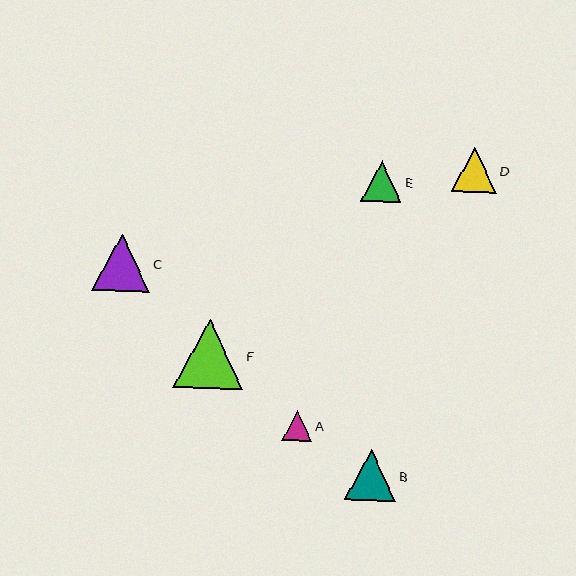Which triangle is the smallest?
Triangle A is the smallest with a size of approximately 30 pixels.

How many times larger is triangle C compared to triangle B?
Triangle C is approximately 1.1 times the size of triangle B.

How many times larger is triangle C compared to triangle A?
Triangle C is approximately 1.9 times the size of triangle A.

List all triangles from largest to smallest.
From largest to smallest: F, C, B, D, E, A.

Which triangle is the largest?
Triangle F is the largest with a size of approximately 69 pixels.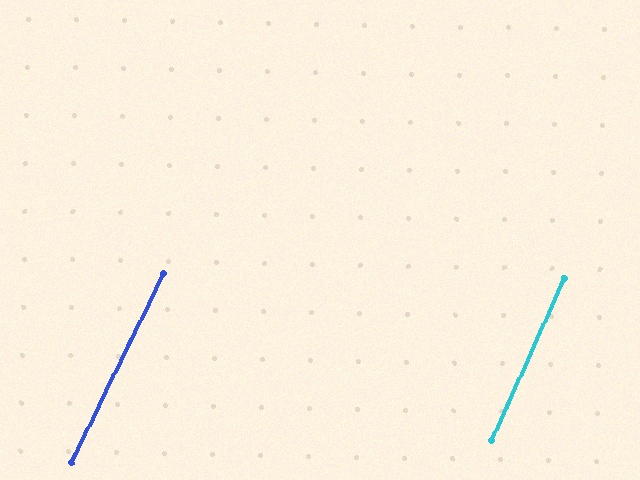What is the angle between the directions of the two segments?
Approximately 2 degrees.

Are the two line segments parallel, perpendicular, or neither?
Parallel — their directions differ by only 1.8°.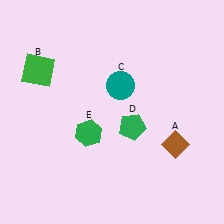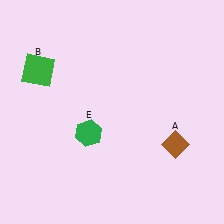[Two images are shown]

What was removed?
The green pentagon (D), the teal circle (C) were removed in Image 2.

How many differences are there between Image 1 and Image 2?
There are 2 differences between the two images.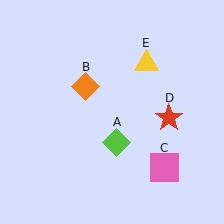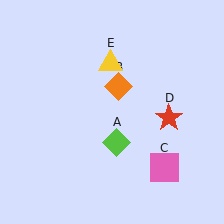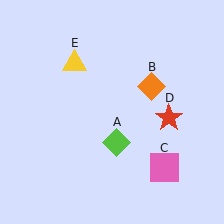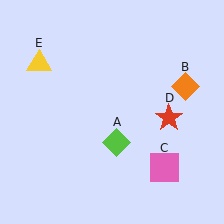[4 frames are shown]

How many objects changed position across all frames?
2 objects changed position: orange diamond (object B), yellow triangle (object E).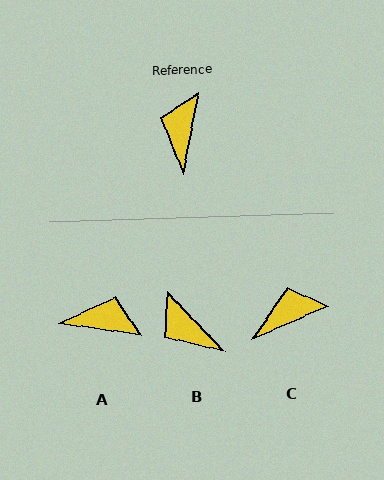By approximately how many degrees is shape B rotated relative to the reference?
Approximately 54 degrees counter-clockwise.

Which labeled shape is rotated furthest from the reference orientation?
A, about 88 degrees away.